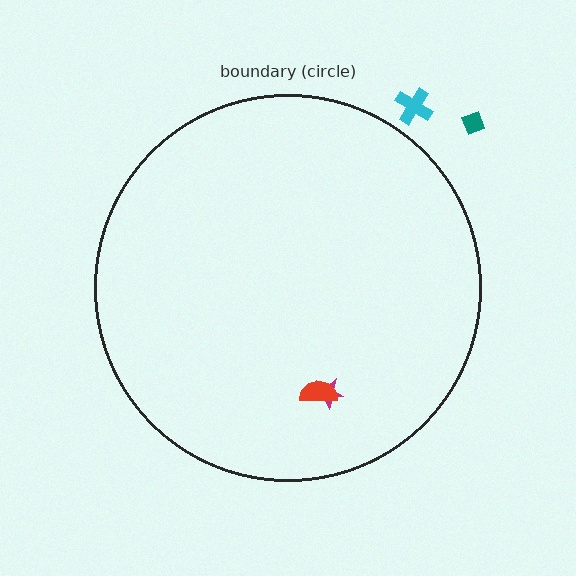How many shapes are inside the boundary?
2 inside, 2 outside.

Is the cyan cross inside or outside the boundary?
Outside.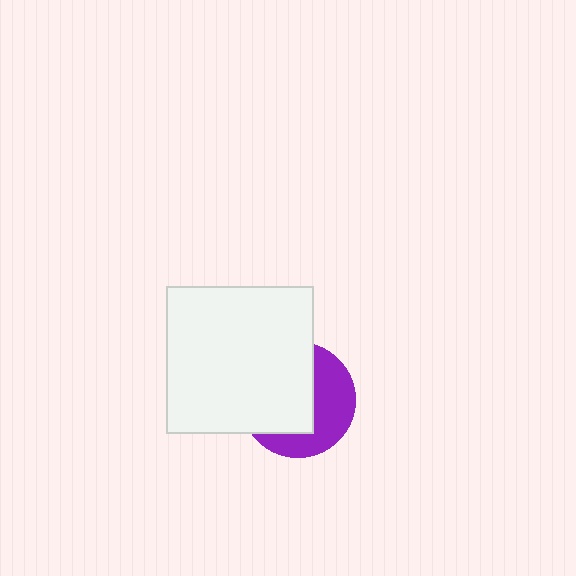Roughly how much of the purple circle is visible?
A small part of it is visible (roughly 44%).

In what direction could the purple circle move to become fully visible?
The purple circle could move right. That would shift it out from behind the white square entirely.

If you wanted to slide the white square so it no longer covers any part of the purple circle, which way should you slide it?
Slide it left — that is the most direct way to separate the two shapes.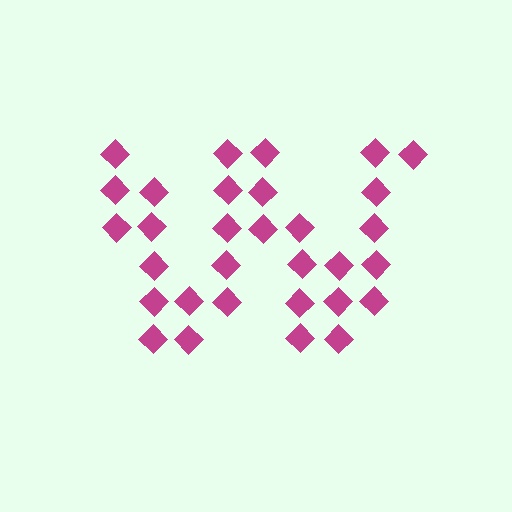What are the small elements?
The small elements are diamonds.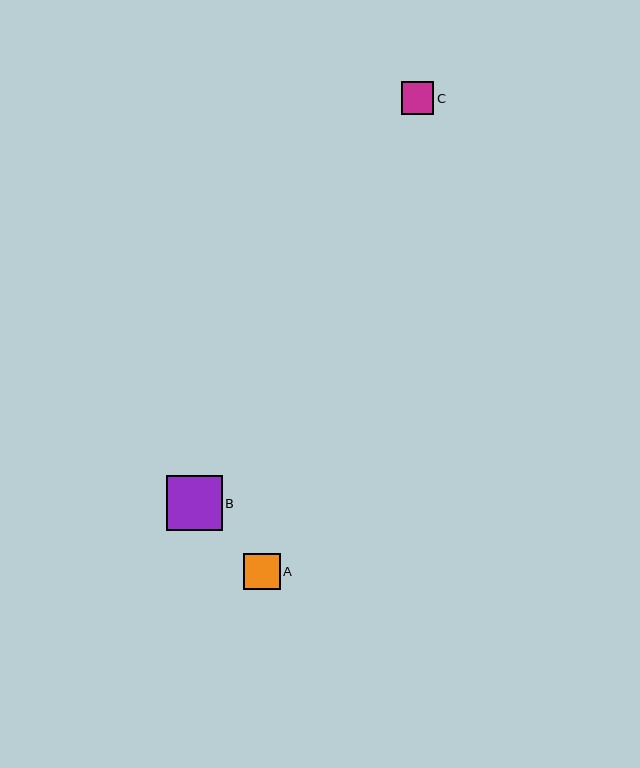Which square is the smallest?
Square C is the smallest with a size of approximately 32 pixels.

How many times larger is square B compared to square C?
Square B is approximately 1.7 times the size of square C.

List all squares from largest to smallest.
From largest to smallest: B, A, C.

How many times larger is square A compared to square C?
Square A is approximately 1.1 times the size of square C.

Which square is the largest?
Square B is the largest with a size of approximately 56 pixels.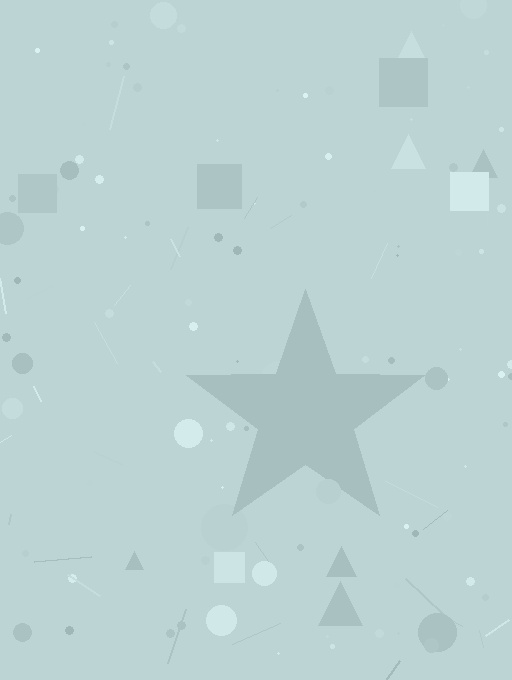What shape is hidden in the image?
A star is hidden in the image.